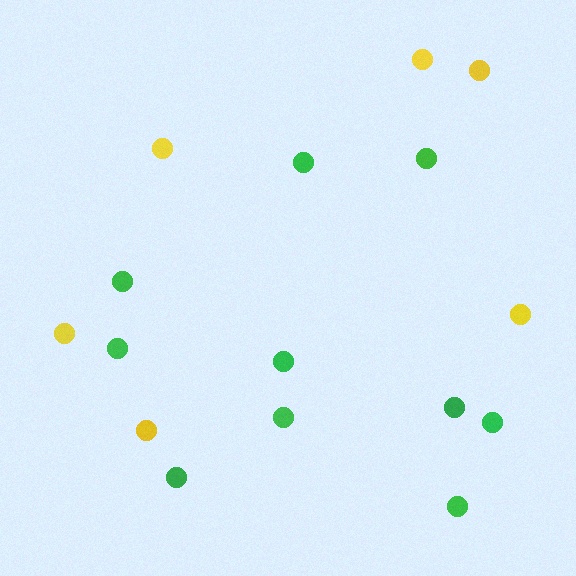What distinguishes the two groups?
There are 2 groups: one group of green circles (10) and one group of yellow circles (6).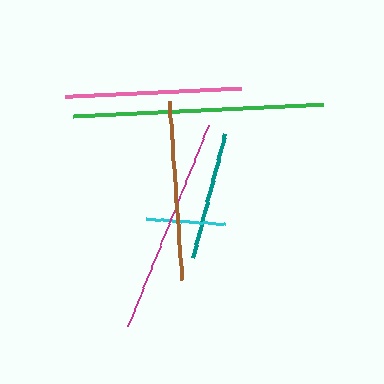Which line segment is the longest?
The green line is the longest at approximately 249 pixels.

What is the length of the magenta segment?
The magenta segment is approximately 216 pixels long.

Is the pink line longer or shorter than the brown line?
The brown line is longer than the pink line.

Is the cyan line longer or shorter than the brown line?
The brown line is longer than the cyan line.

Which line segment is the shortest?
The cyan line is the shortest at approximately 79 pixels.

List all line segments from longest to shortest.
From longest to shortest: green, magenta, brown, pink, teal, cyan.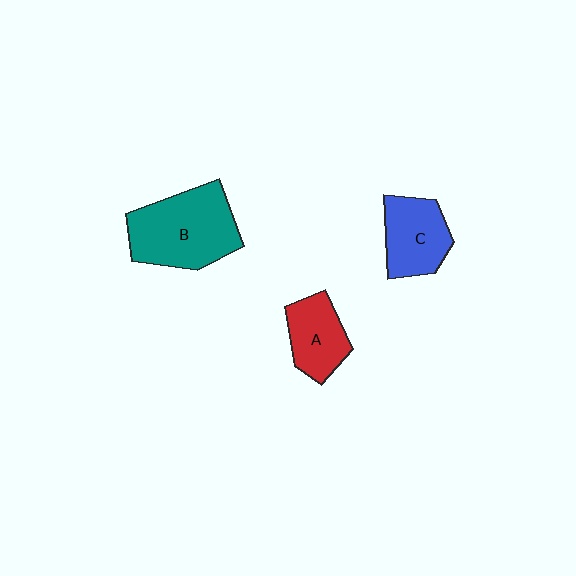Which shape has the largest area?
Shape B (teal).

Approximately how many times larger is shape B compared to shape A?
Approximately 1.8 times.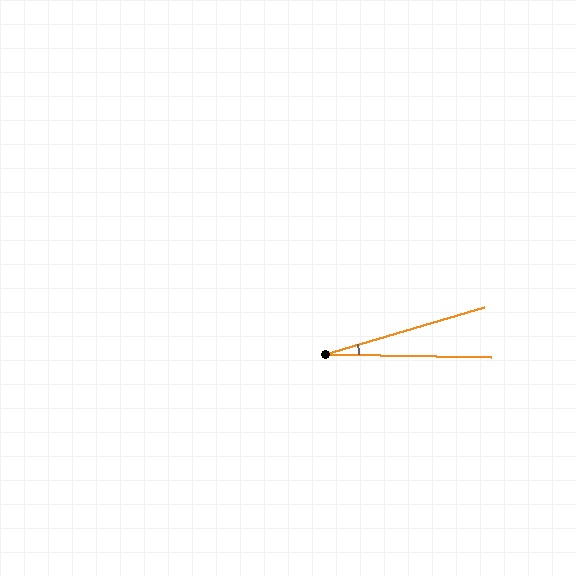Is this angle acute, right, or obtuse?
It is acute.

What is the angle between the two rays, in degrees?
Approximately 17 degrees.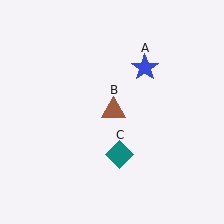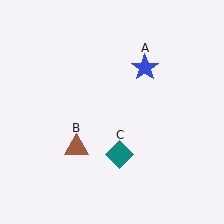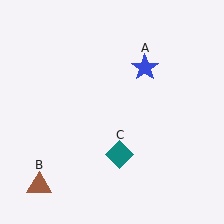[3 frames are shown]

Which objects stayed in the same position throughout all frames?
Blue star (object A) and teal diamond (object C) remained stationary.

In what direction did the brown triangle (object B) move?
The brown triangle (object B) moved down and to the left.